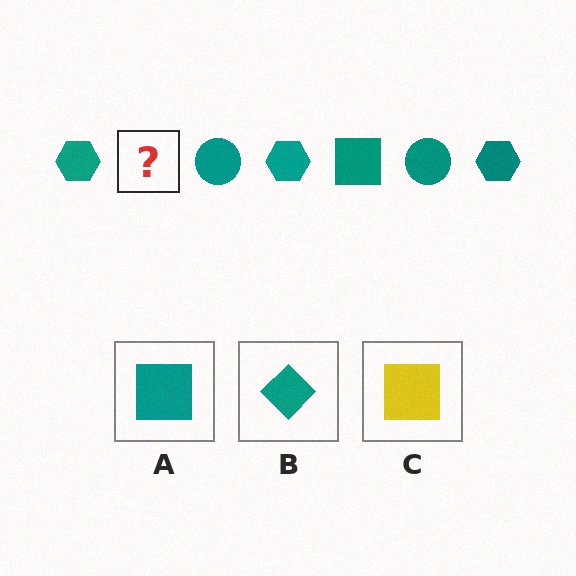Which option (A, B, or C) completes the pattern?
A.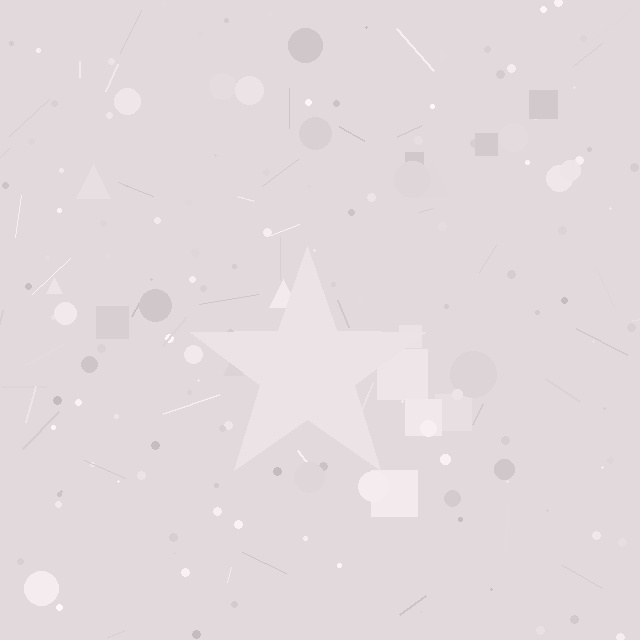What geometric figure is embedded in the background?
A star is embedded in the background.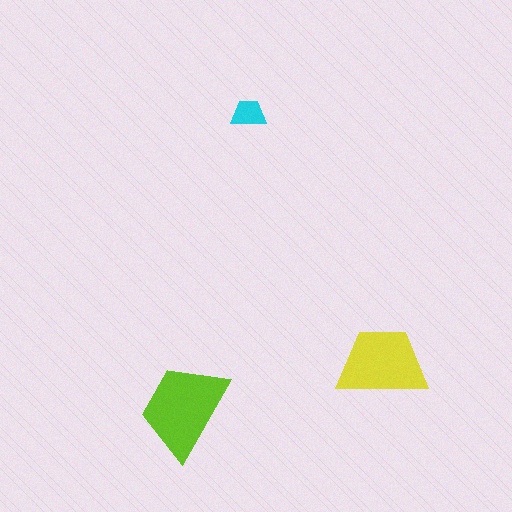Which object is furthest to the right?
The yellow trapezoid is rightmost.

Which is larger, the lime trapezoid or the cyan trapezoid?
The lime one.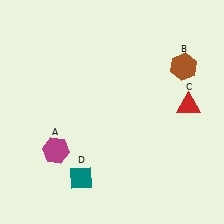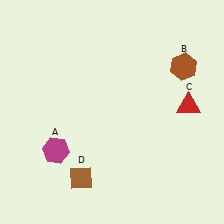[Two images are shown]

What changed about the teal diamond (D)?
In Image 1, D is teal. In Image 2, it changed to brown.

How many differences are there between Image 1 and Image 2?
There is 1 difference between the two images.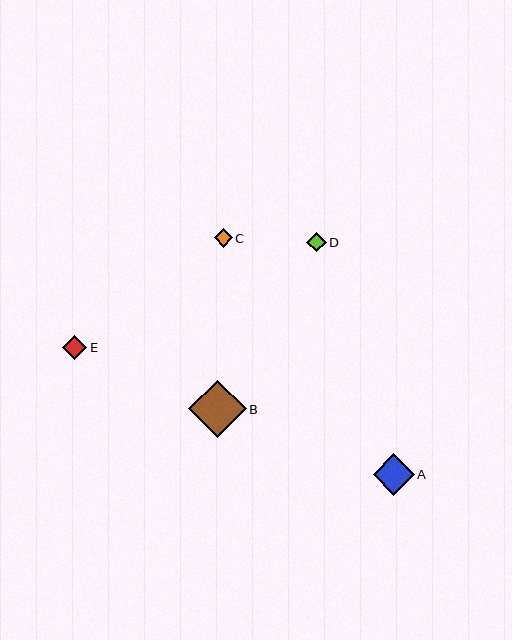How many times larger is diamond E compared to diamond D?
Diamond E is approximately 1.2 times the size of diamond D.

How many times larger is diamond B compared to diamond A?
Diamond B is approximately 1.4 times the size of diamond A.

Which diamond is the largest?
Diamond B is the largest with a size of approximately 57 pixels.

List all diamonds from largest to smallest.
From largest to smallest: B, A, E, D, C.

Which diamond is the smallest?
Diamond C is the smallest with a size of approximately 18 pixels.